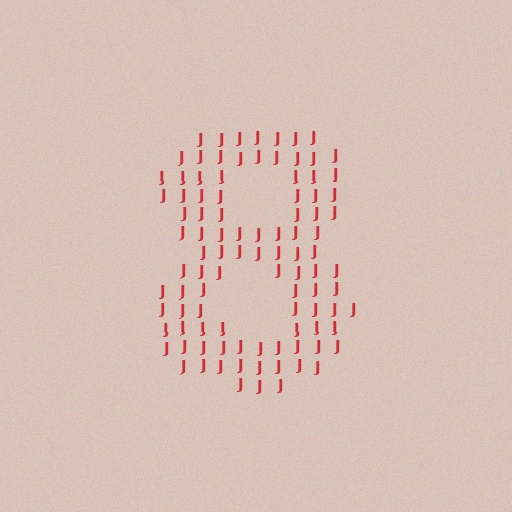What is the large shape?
The large shape is the digit 8.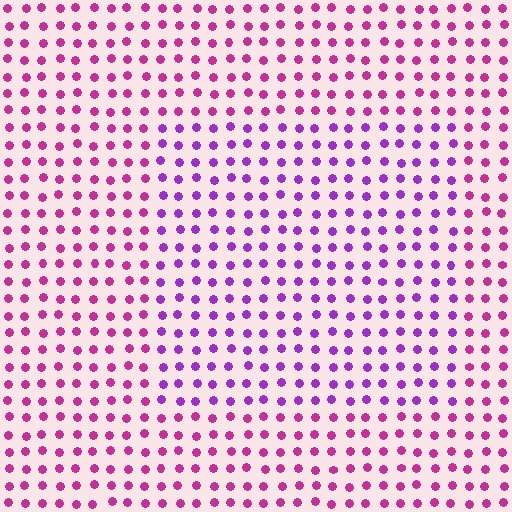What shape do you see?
I see a rectangle.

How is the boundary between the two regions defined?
The boundary is defined purely by a slight shift in hue (about 35 degrees). Spacing, size, and orientation are identical on both sides.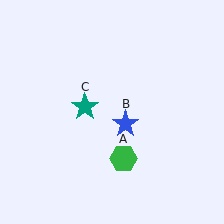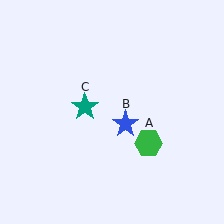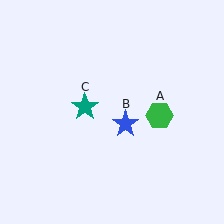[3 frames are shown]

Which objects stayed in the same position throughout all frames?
Blue star (object B) and teal star (object C) remained stationary.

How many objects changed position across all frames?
1 object changed position: green hexagon (object A).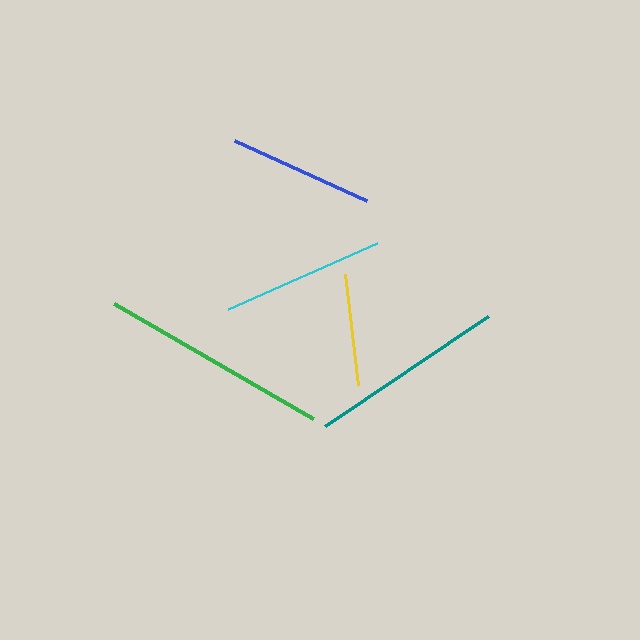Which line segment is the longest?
The green line is the longest at approximately 230 pixels.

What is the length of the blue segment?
The blue segment is approximately 145 pixels long.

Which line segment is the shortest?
The yellow line is the shortest at approximately 112 pixels.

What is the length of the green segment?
The green segment is approximately 230 pixels long.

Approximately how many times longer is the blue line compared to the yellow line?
The blue line is approximately 1.3 times the length of the yellow line.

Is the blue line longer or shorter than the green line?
The green line is longer than the blue line.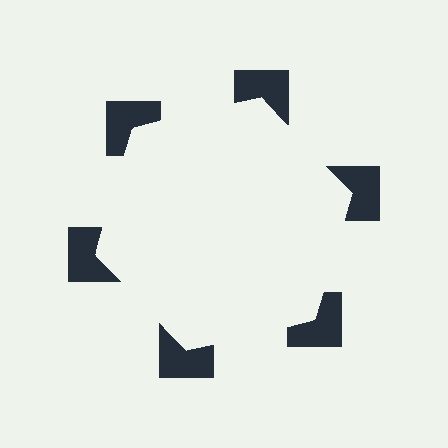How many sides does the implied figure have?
6 sides.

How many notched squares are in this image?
There are 6 — one at each vertex of the illusory hexagon.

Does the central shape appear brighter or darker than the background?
It typically appears slightly brighter than the background, even though no actual brightness change is drawn.